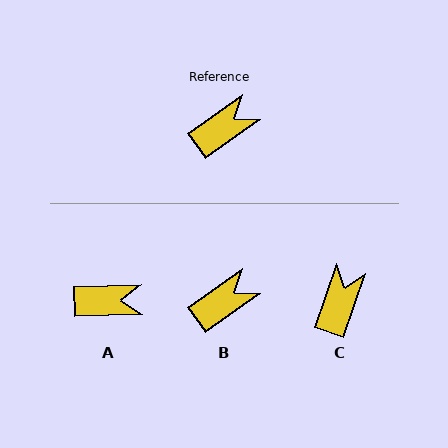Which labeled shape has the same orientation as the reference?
B.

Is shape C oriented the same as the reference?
No, it is off by about 36 degrees.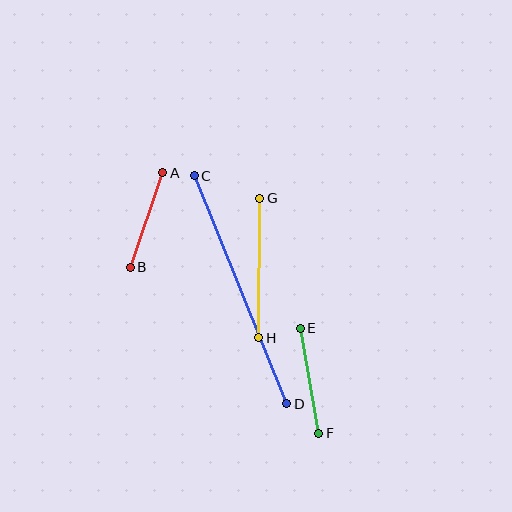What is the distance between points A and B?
The distance is approximately 100 pixels.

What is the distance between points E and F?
The distance is approximately 107 pixels.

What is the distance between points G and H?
The distance is approximately 139 pixels.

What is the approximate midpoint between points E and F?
The midpoint is at approximately (310, 381) pixels.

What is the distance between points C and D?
The distance is approximately 246 pixels.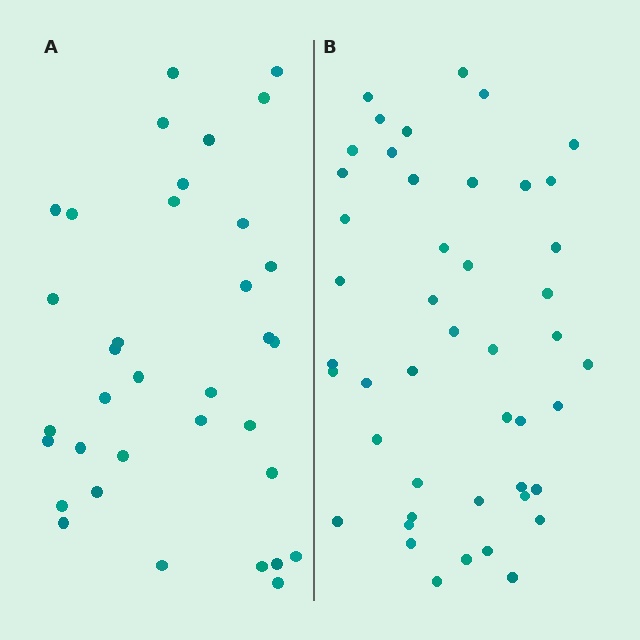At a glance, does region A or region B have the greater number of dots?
Region B (the right region) has more dots.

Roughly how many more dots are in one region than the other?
Region B has roughly 12 or so more dots than region A.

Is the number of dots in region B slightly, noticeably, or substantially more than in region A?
Region B has noticeably more, but not dramatically so. The ratio is roughly 1.3 to 1.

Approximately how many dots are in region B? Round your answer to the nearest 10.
About 50 dots. (The exact count is 46, which rounds to 50.)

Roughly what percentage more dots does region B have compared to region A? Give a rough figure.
About 30% more.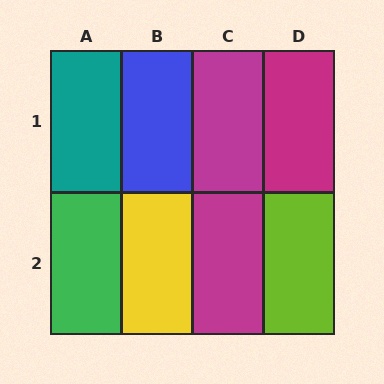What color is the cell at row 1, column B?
Blue.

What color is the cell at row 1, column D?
Magenta.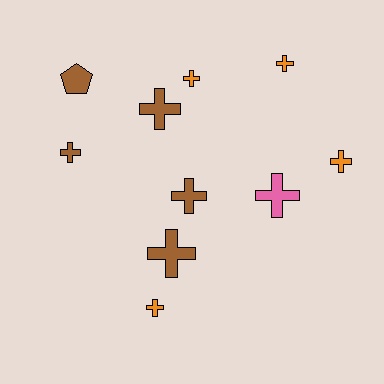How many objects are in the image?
There are 10 objects.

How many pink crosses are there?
There is 1 pink cross.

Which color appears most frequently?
Brown, with 5 objects.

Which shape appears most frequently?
Cross, with 9 objects.